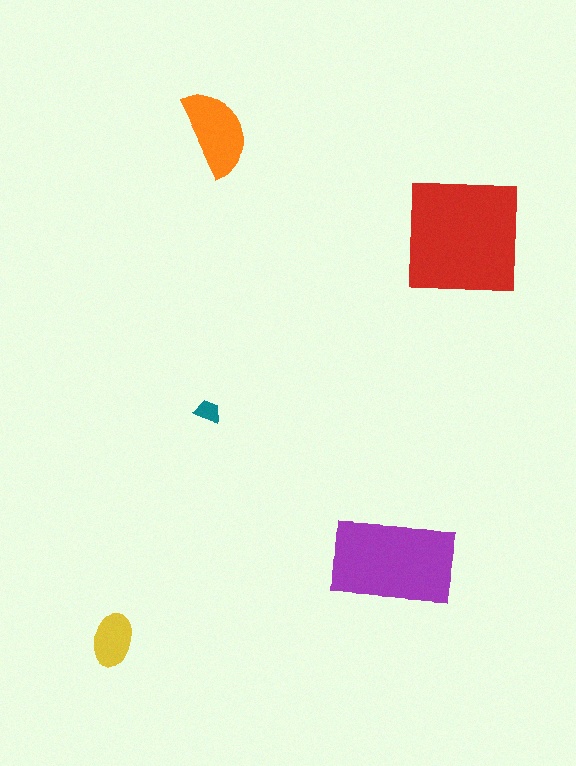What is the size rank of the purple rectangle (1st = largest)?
2nd.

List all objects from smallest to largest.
The teal trapezoid, the yellow ellipse, the orange semicircle, the purple rectangle, the red square.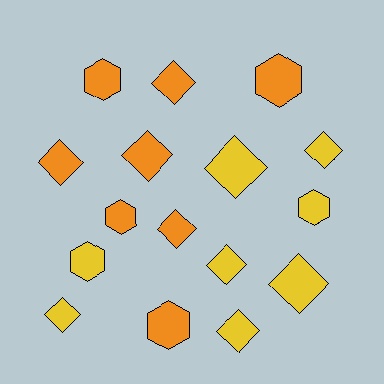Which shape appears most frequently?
Diamond, with 10 objects.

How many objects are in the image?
There are 16 objects.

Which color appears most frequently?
Yellow, with 8 objects.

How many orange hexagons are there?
There are 4 orange hexagons.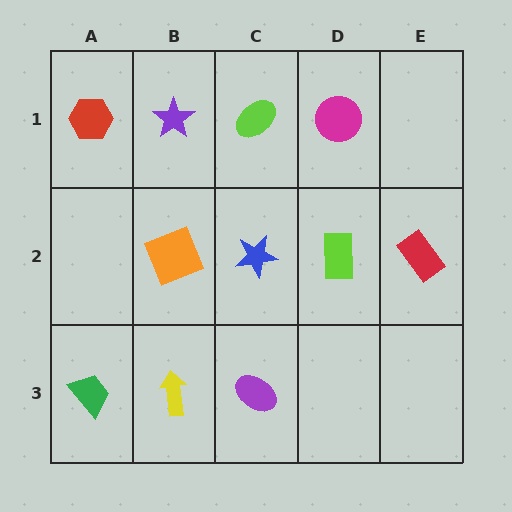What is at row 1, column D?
A magenta circle.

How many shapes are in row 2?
4 shapes.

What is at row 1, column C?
A lime ellipse.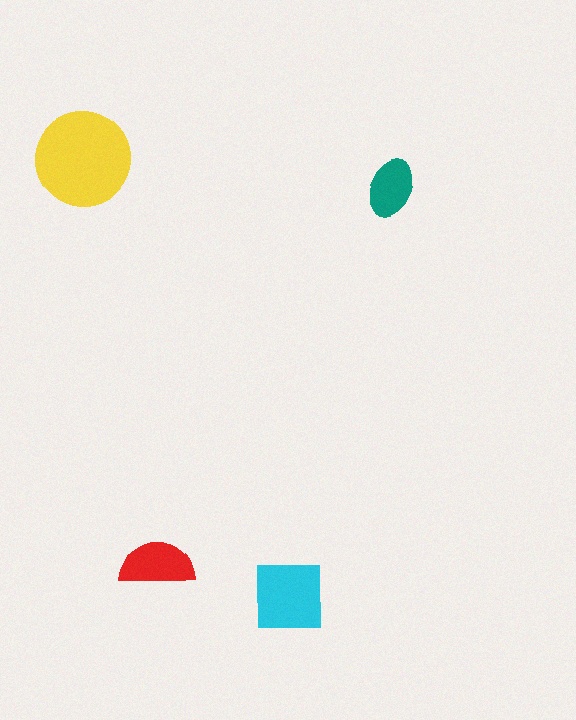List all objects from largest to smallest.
The yellow circle, the cyan square, the red semicircle, the teal ellipse.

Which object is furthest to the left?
The yellow circle is leftmost.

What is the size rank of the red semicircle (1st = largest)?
3rd.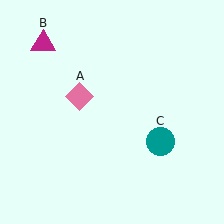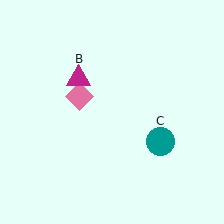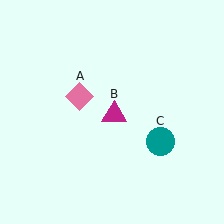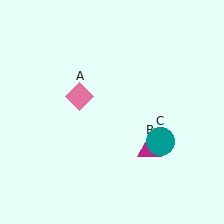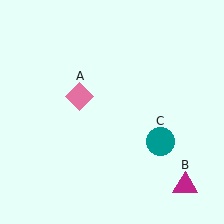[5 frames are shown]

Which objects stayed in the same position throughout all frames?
Pink diamond (object A) and teal circle (object C) remained stationary.